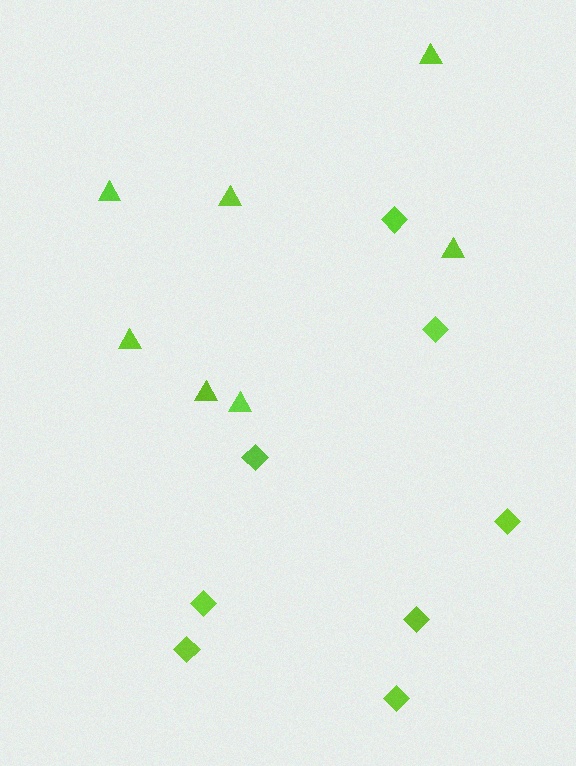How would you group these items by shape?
There are 2 groups: one group of triangles (7) and one group of diamonds (8).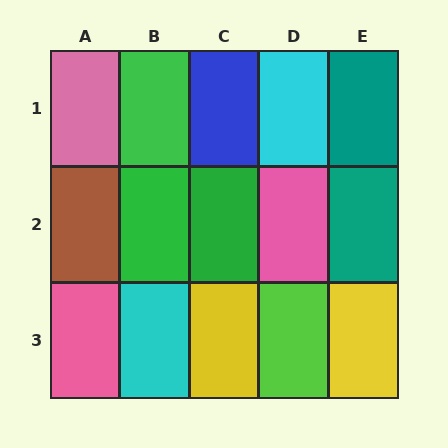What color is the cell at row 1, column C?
Blue.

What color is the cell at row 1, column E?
Teal.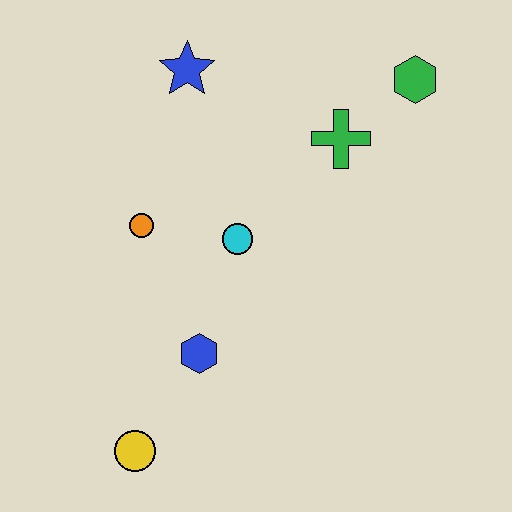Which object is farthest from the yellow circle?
The green hexagon is farthest from the yellow circle.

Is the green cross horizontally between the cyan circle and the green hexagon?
Yes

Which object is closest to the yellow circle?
The blue hexagon is closest to the yellow circle.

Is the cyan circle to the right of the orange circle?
Yes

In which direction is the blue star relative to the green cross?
The blue star is to the left of the green cross.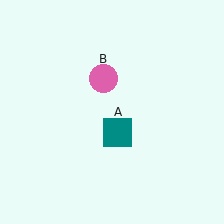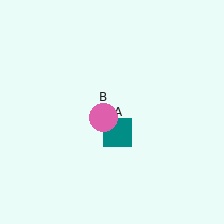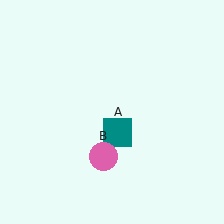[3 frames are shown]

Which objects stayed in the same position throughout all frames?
Teal square (object A) remained stationary.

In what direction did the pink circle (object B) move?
The pink circle (object B) moved down.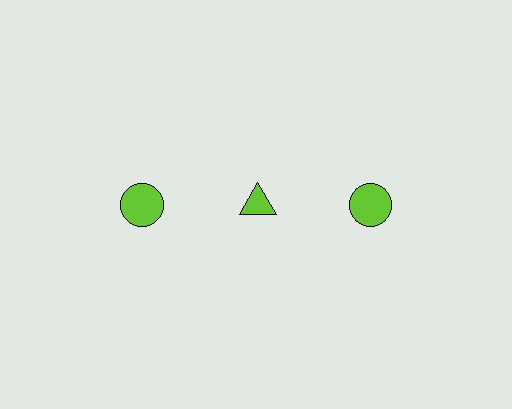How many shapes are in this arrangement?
There are 3 shapes arranged in a grid pattern.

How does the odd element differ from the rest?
It has a different shape: triangle instead of circle.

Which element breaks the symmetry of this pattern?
The lime triangle in the top row, second from left column breaks the symmetry. All other shapes are lime circles.